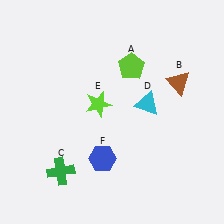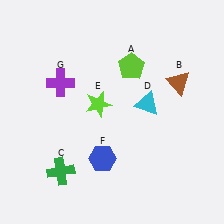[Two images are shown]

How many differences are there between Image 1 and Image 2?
There is 1 difference between the two images.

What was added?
A purple cross (G) was added in Image 2.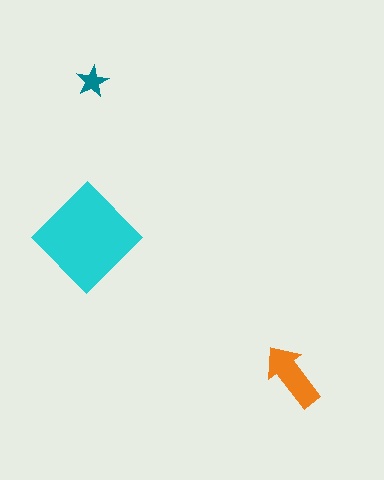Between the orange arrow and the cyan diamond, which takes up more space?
The cyan diamond.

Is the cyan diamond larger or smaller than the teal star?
Larger.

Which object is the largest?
The cyan diamond.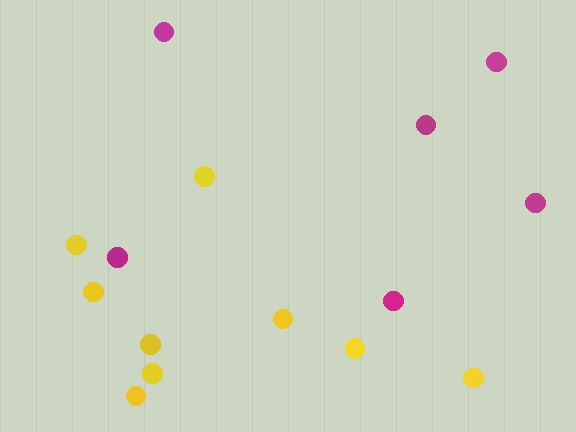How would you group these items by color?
There are 2 groups: one group of yellow circles (9) and one group of magenta circles (6).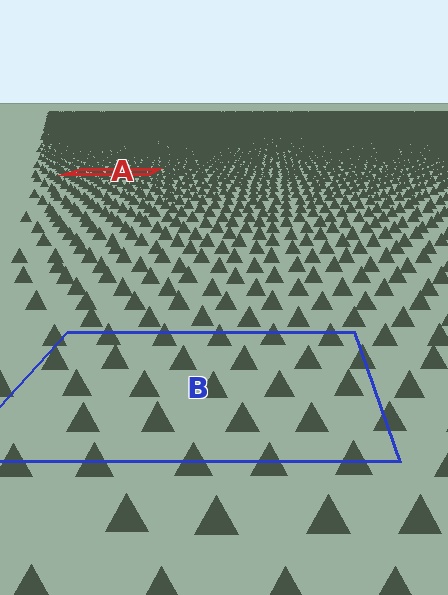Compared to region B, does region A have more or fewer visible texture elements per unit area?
Region A has more texture elements per unit area — they are packed more densely because it is farther away.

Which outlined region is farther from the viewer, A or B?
Region A is farther from the viewer — the texture elements inside it appear smaller and more densely packed.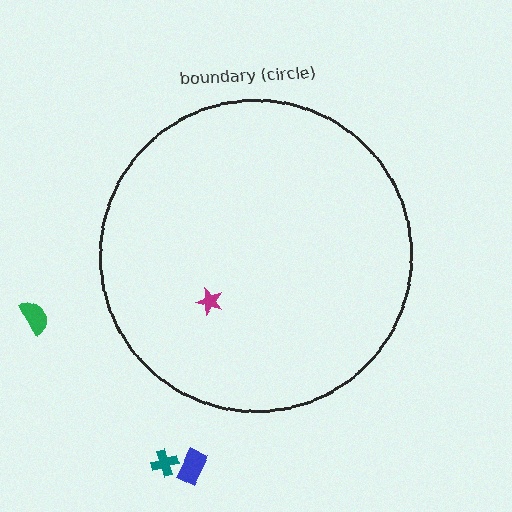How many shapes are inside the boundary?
1 inside, 3 outside.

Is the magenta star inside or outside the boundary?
Inside.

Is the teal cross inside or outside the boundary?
Outside.